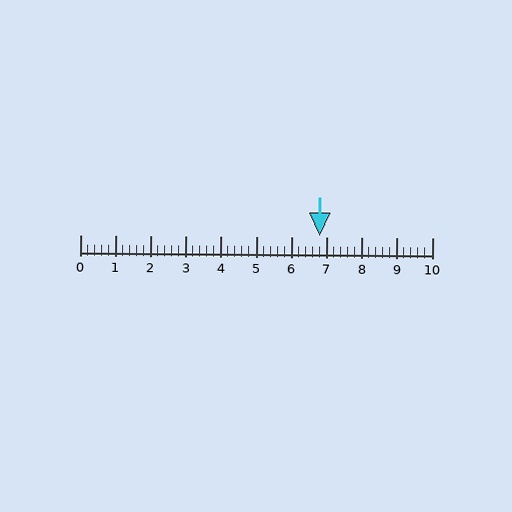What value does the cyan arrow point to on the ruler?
The cyan arrow points to approximately 6.8.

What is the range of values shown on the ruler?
The ruler shows values from 0 to 10.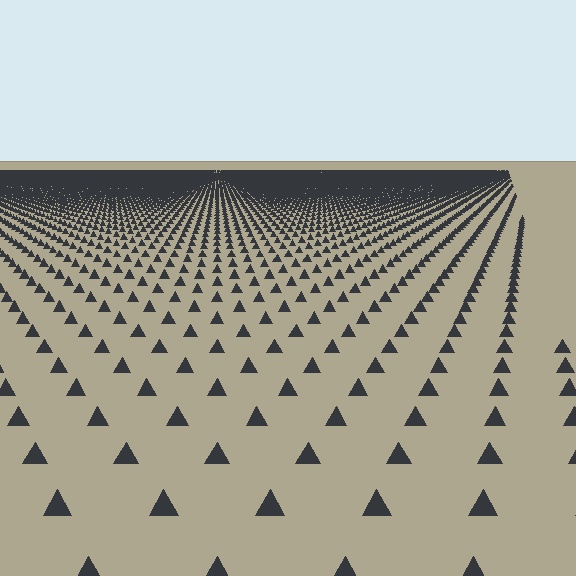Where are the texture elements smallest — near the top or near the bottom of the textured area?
Near the top.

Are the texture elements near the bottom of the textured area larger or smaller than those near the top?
Larger. Near the bottom, elements are closer to the viewer and appear at a bigger on-screen size.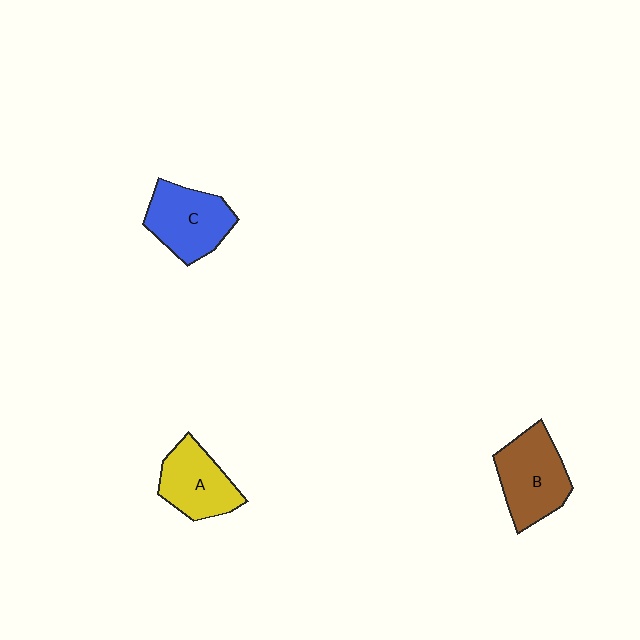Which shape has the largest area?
Shape B (brown).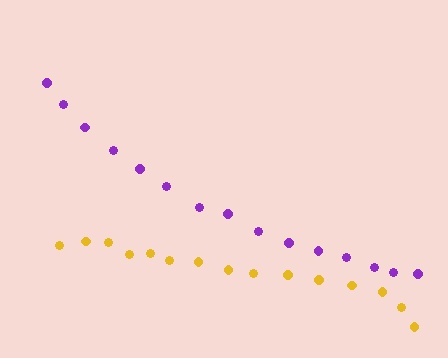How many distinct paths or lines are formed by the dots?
There are 2 distinct paths.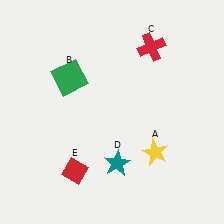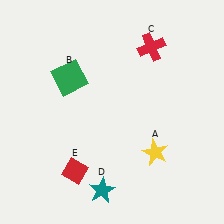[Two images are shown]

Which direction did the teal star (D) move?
The teal star (D) moved down.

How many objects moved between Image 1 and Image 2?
1 object moved between the two images.